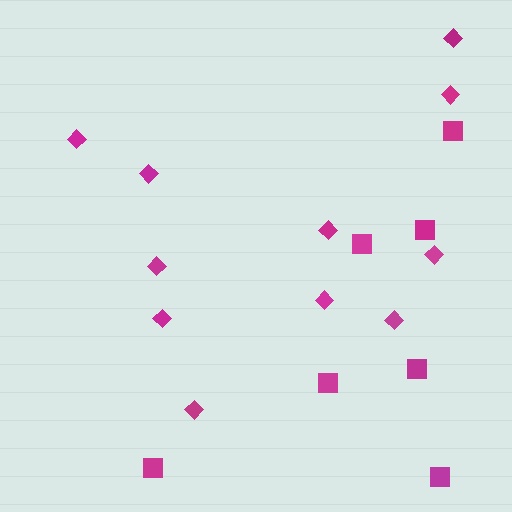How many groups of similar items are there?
There are 2 groups: one group of squares (7) and one group of diamonds (11).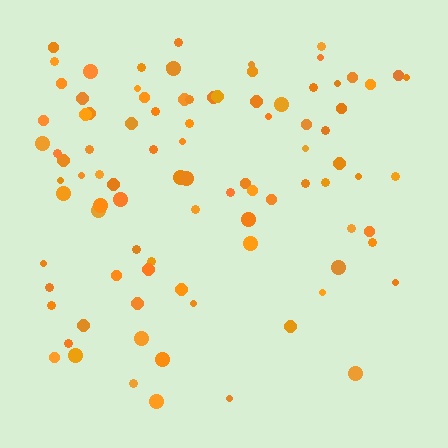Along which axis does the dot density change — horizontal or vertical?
Vertical.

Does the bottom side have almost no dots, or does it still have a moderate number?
Still a moderate number, just noticeably fewer than the top.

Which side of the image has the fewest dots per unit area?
The bottom.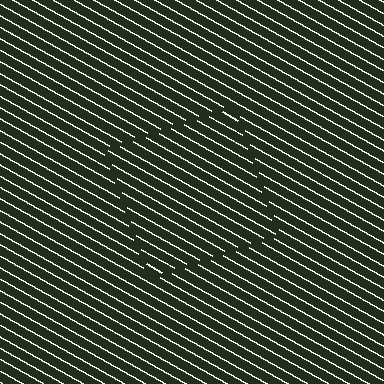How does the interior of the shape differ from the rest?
The interior of the shape contains the same grating, shifted by half a period — the contour is defined by the phase discontinuity where line-ends from the inner and outer gratings abut.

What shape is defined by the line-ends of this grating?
An illusory square. The interior of the shape contains the same grating, shifted by half a period — the contour is defined by the phase discontinuity where line-ends from the inner and outer gratings abut.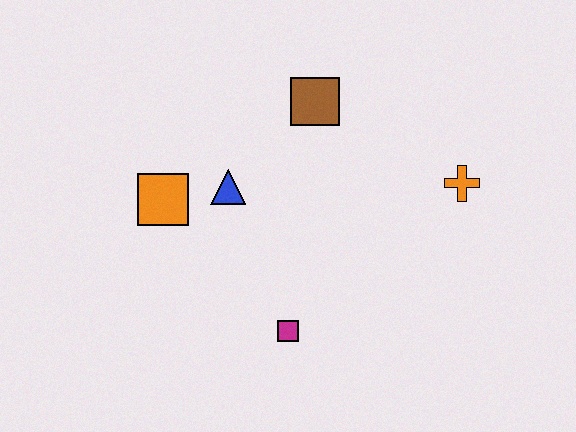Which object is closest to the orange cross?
The brown square is closest to the orange cross.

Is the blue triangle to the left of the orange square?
No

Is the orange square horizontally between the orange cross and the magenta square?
No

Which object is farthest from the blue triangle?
The orange cross is farthest from the blue triangle.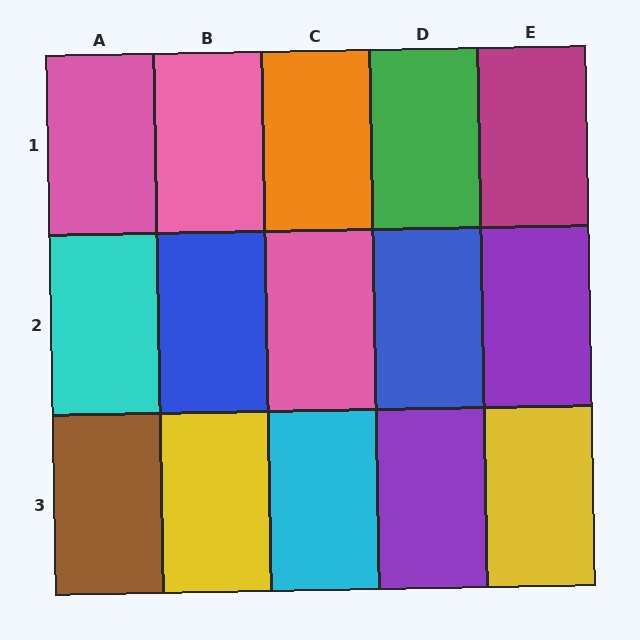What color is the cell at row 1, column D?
Green.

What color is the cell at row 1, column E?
Magenta.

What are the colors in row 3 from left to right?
Brown, yellow, cyan, purple, yellow.